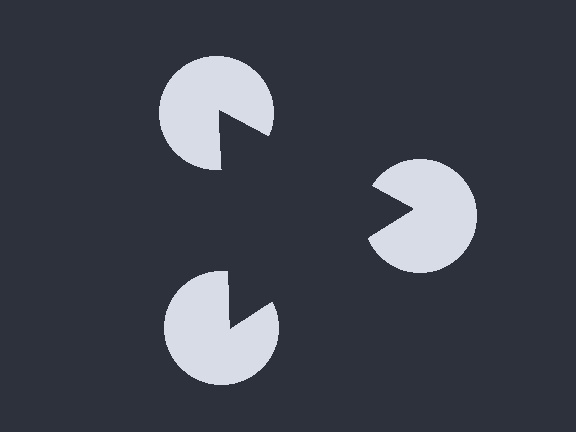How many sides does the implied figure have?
3 sides.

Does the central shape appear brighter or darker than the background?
It typically appears slightly darker than the background, even though no actual brightness change is drawn.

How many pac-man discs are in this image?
There are 3 — one at each vertex of the illusory triangle.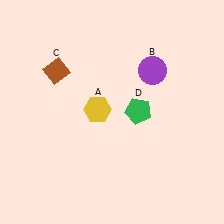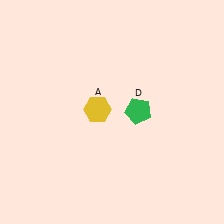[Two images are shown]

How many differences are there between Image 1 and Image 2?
There are 2 differences between the two images.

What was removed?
The brown diamond (C), the purple circle (B) were removed in Image 2.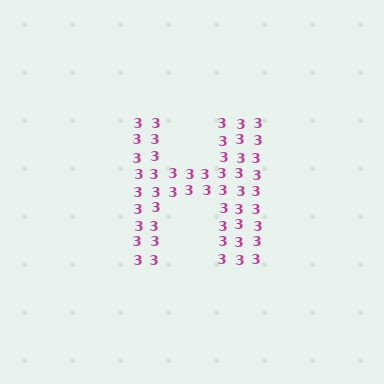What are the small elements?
The small elements are digit 3's.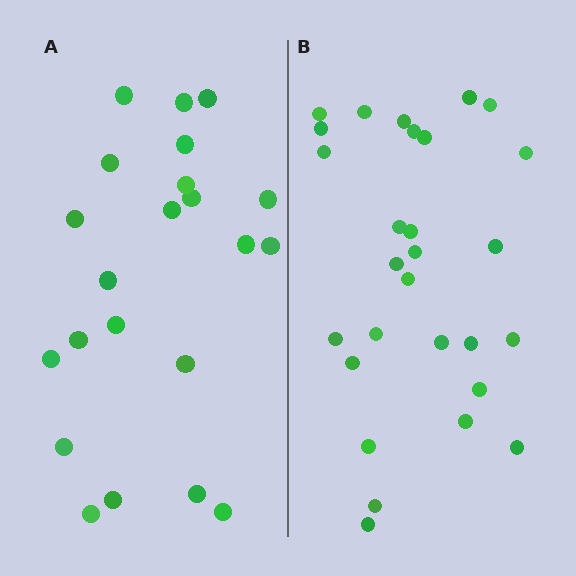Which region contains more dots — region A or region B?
Region B (the right region) has more dots.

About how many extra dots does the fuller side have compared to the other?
Region B has about 6 more dots than region A.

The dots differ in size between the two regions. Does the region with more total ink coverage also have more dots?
No. Region A has more total ink coverage because its dots are larger, but region B actually contains more individual dots. Total area can be misleading — the number of items is what matters here.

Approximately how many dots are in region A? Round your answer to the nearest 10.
About 20 dots. (The exact count is 22, which rounds to 20.)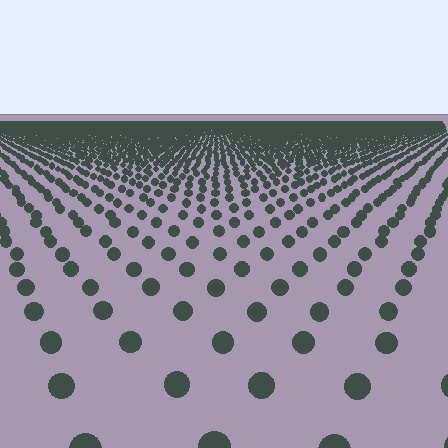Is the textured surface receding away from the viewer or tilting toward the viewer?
The surface is receding away from the viewer. Texture elements get smaller and denser toward the top.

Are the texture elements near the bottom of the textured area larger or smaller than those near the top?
Larger. Near the bottom, elements are closer to the viewer and appear at a bigger on-screen size.